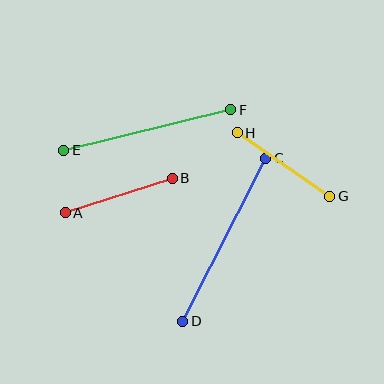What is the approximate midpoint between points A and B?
The midpoint is at approximately (119, 195) pixels.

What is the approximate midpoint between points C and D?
The midpoint is at approximately (224, 240) pixels.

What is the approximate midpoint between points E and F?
The midpoint is at approximately (147, 130) pixels.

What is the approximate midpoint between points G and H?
The midpoint is at approximately (284, 165) pixels.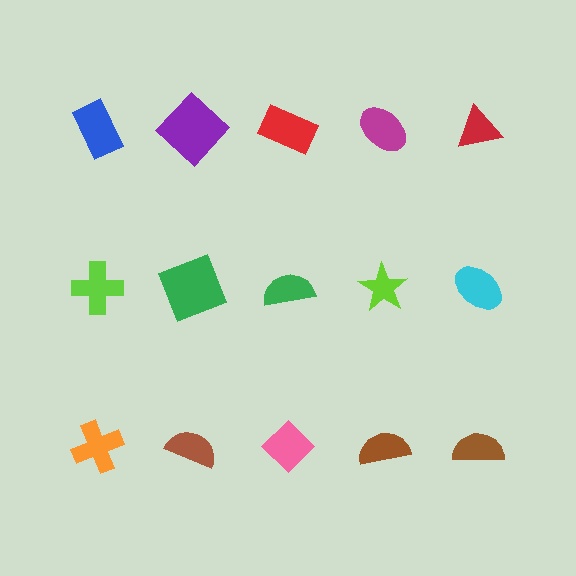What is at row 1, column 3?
A red rectangle.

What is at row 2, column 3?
A green semicircle.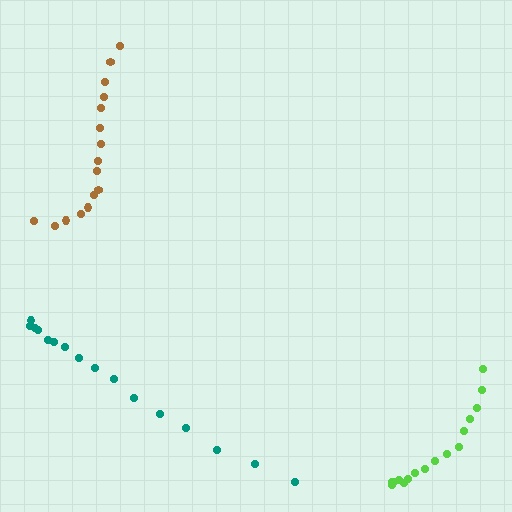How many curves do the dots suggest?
There are 3 distinct paths.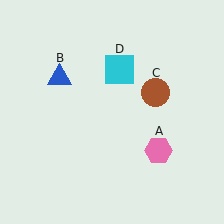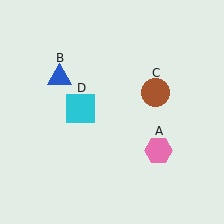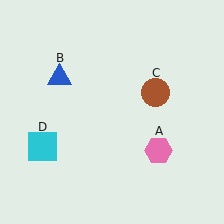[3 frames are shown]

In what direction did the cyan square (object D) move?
The cyan square (object D) moved down and to the left.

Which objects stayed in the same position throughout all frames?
Pink hexagon (object A) and blue triangle (object B) and brown circle (object C) remained stationary.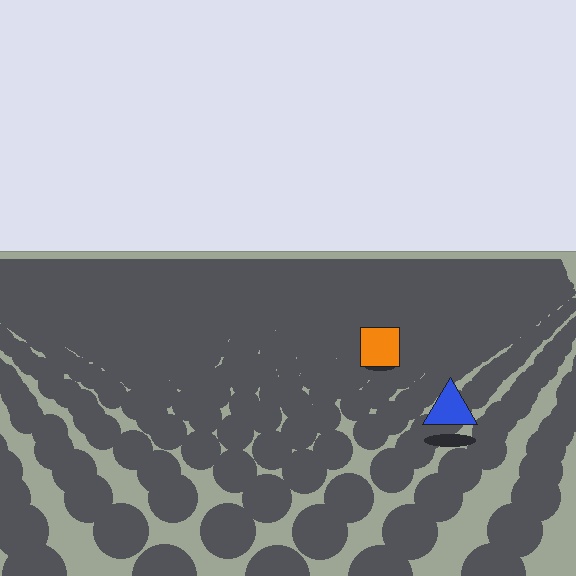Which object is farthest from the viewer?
The orange square is farthest from the viewer. It appears smaller and the ground texture around it is denser.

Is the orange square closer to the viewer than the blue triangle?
No. The blue triangle is closer — you can tell from the texture gradient: the ground texture is coarser near it.